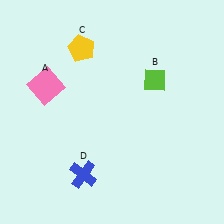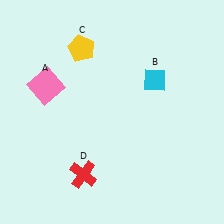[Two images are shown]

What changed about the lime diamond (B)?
In Image 1, B is lime. In Image 2, it changed to cyan.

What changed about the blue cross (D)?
In Image 1, D is blue. In Image 2, it changed to red.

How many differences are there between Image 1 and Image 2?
There are 2 differences between the two images.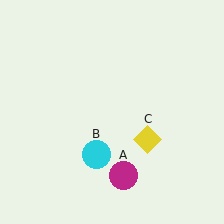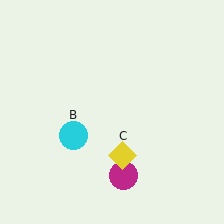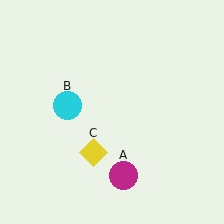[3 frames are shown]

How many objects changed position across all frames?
2 objects changed position: cyan circle (object B), yellow diamond (object C).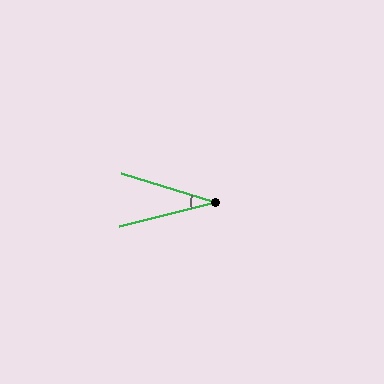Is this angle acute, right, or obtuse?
It is acute.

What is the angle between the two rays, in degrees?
Approximately 31 degrees.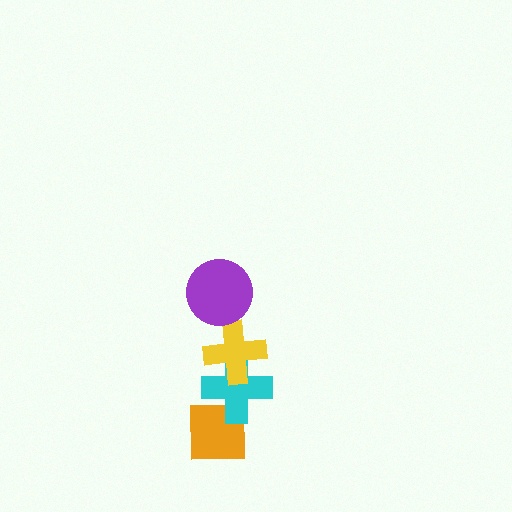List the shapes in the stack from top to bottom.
From top to bottom: the purple circle, the yellow cross, the cyan cross, the orange square.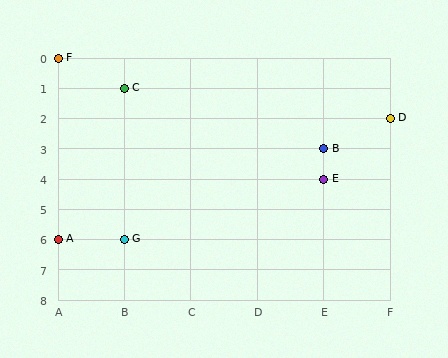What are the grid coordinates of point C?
Point C is at grid coordinates (B, 1).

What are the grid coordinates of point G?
Point G is at grid coordinates (B, 6).